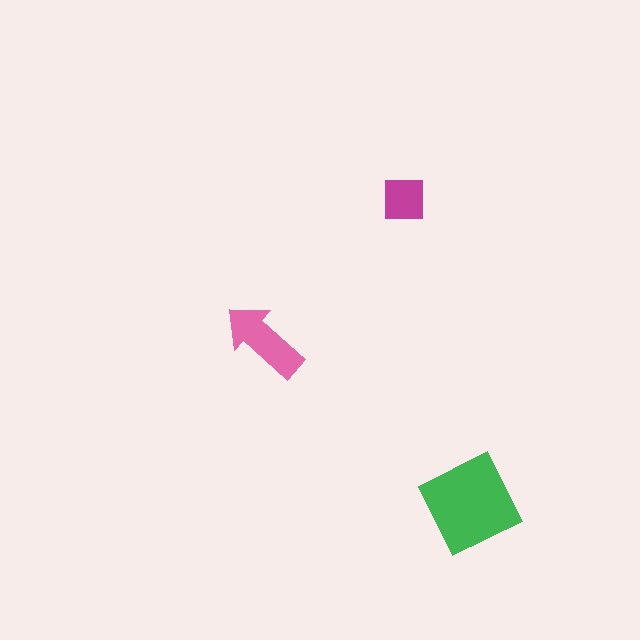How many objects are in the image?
There are 3 objects in the image.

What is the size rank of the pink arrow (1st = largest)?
2nd.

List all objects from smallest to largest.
The magenta square, the pink arrow, the green diamond.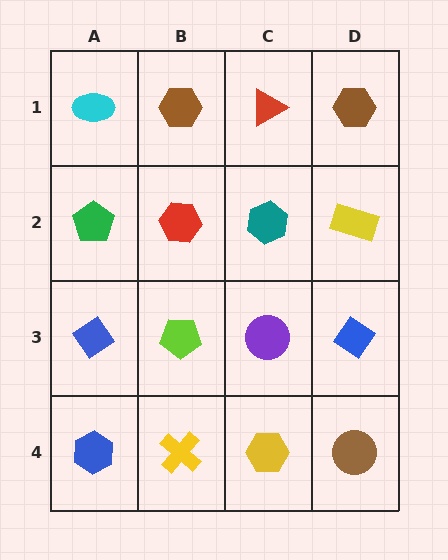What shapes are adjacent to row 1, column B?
A red hexagon (row 2, column B), a cyan ellipse (row 1, column A), a red triangle (row 1, column C).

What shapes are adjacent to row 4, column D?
A blue diamond (row 3, column D), a yellow hexagon (row 4, column C).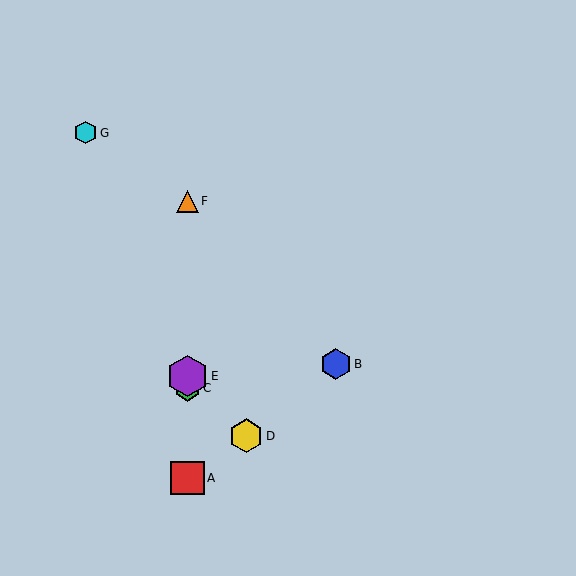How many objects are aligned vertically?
4 objects (A, C, E, F) are aligned vertically.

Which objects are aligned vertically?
Objects A, C, E, F are aligned vertically.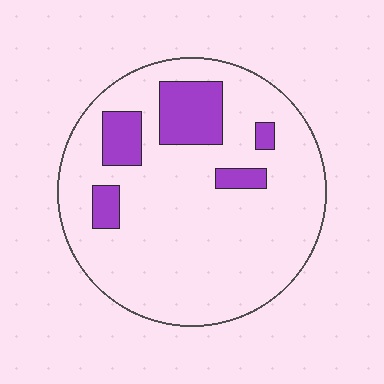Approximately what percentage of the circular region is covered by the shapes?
Approximately 15%.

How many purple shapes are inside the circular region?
5.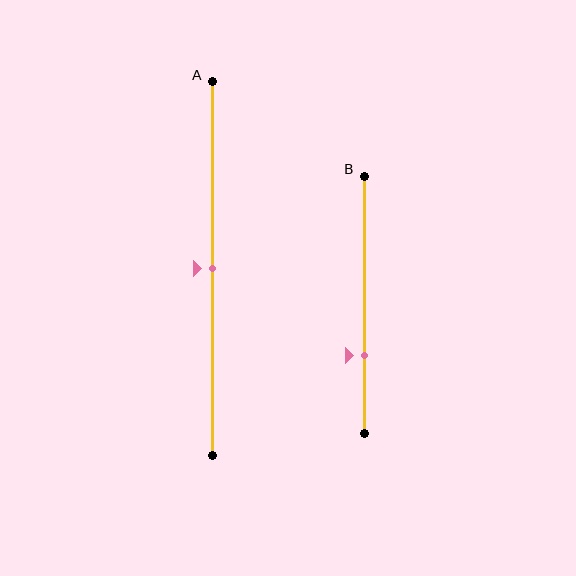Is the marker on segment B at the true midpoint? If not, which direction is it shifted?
No, the marker on segment B is shifted downward by about 20% of the segment length.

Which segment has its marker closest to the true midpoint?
Segment A has its marker closest to the true midpoint.